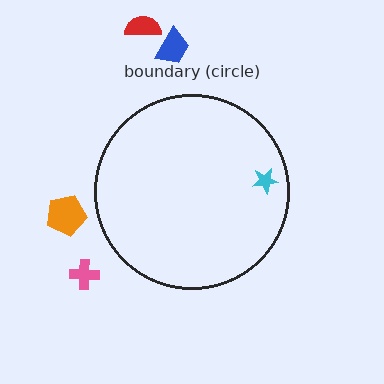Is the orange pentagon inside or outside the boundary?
Outside.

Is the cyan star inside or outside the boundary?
Inside.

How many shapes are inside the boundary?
1 inside, 4 outside.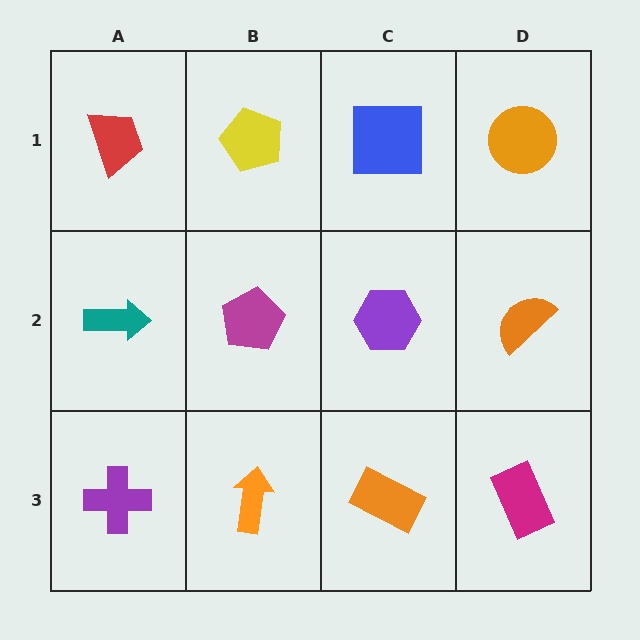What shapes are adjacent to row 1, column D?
An orange semicircle (row 2, column D), a blue square (row 1, column C).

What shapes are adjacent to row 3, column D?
An orange semicircle (row 2, column D), an orange rectangle (row 3, column C).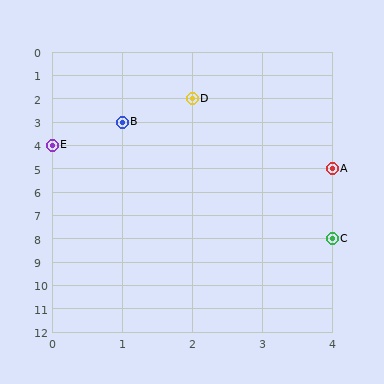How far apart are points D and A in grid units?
Points D and A are 2 columns and 3 rows apart (about 3.6 grid units diagonally).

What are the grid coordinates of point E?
Point E is at grid coordinates (0, 4).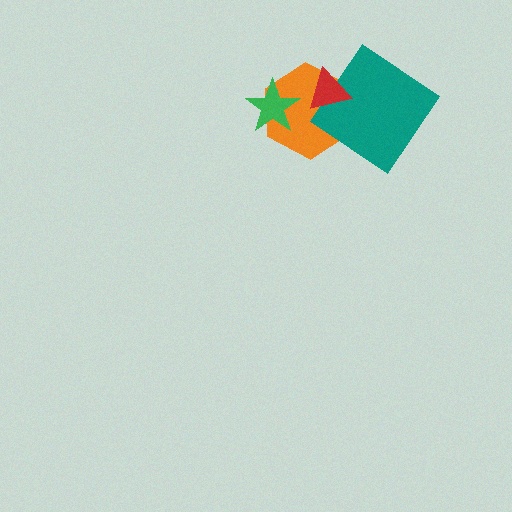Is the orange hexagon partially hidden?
Yes, it is partially covered by another shape.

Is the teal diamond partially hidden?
Yes, it is partially covered by another shape.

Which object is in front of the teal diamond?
The red triangle is in front of the teal diamond.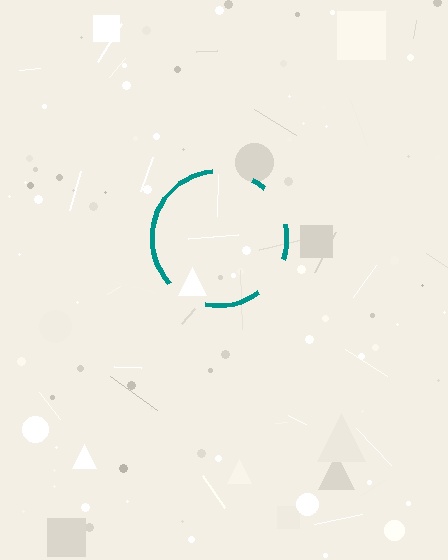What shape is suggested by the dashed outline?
The dashed outline suggests a circle.